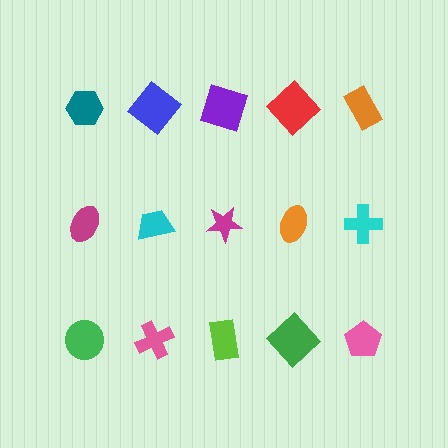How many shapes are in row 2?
5 shapes.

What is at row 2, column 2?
A cyan trapezoid.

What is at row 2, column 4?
An orange ellipse.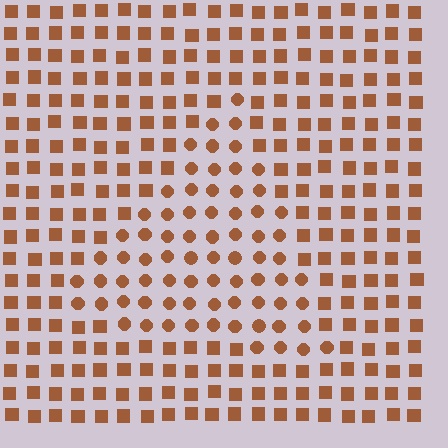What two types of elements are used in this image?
The image uses circles inside the triangle region and squares outside it.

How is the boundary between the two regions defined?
The boundary is defined by a change in element shape: circles inside vs. squares outside. All elements share the same color and spacing.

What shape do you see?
I see a triangle.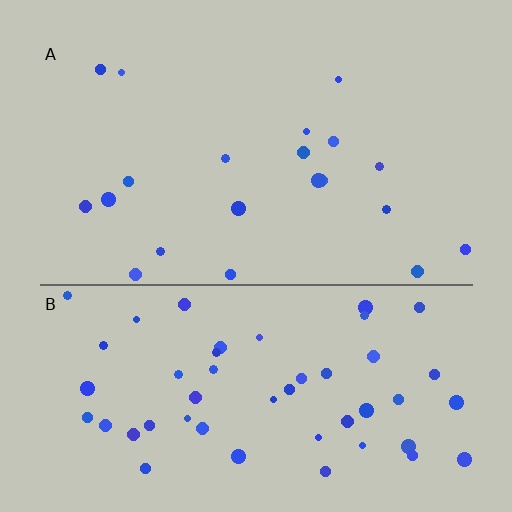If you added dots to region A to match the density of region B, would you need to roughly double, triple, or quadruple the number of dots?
Approximately triple.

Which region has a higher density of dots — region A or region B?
B (the bottom).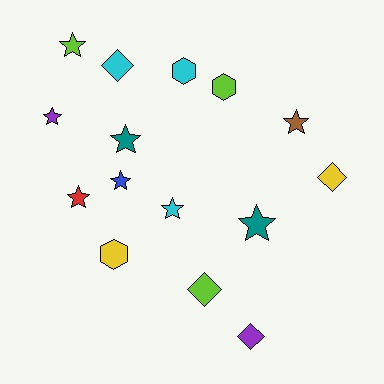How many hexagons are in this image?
There are 3 hexagons.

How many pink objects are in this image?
There are no pink objects.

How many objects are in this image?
There are 15 objects.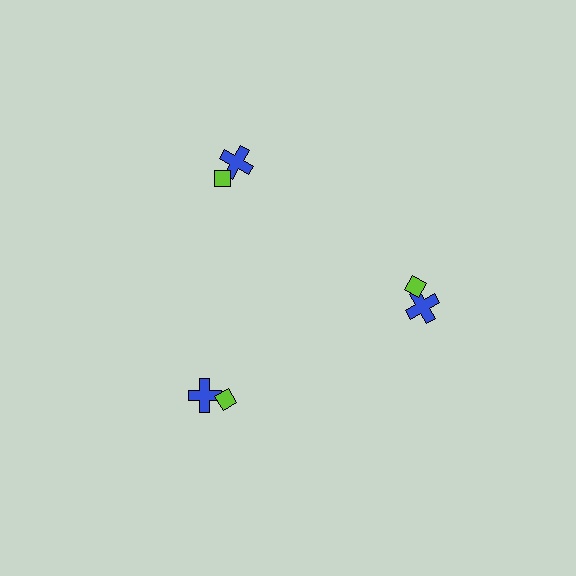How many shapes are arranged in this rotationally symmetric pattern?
There are 6 shapes, arranged in 3 groups of 2.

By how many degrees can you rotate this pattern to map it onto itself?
The pattern maps onto itself every 120 degrees of rotation.